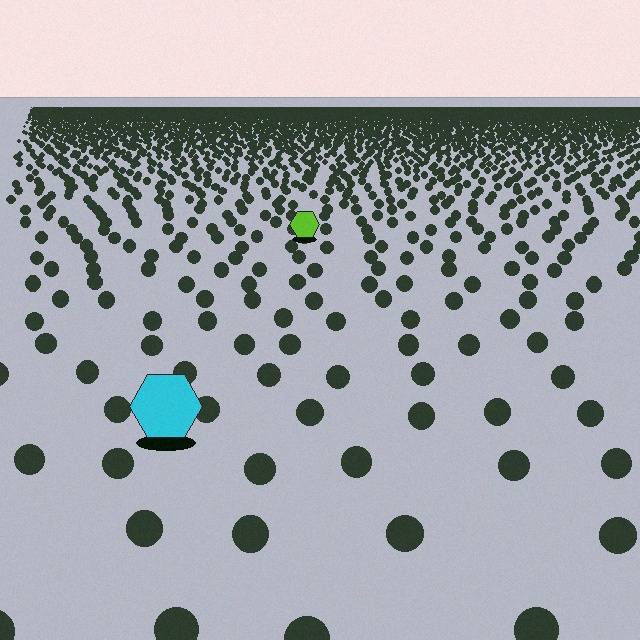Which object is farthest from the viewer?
The lime hexagon is farthest from the viewer. It appears smaller and the ground texture around it is denser.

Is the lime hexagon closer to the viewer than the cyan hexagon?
No. The cyan hexagon is closer — you can tell from the texture gradient: the ground texture is coarser near it.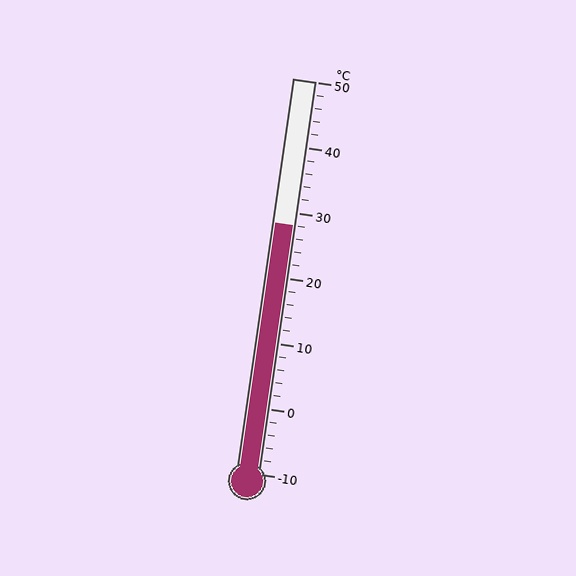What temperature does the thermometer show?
The thermometer shows approximately 28°C.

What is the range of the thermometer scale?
The thermometer scale ranges from -10°C to 50°C.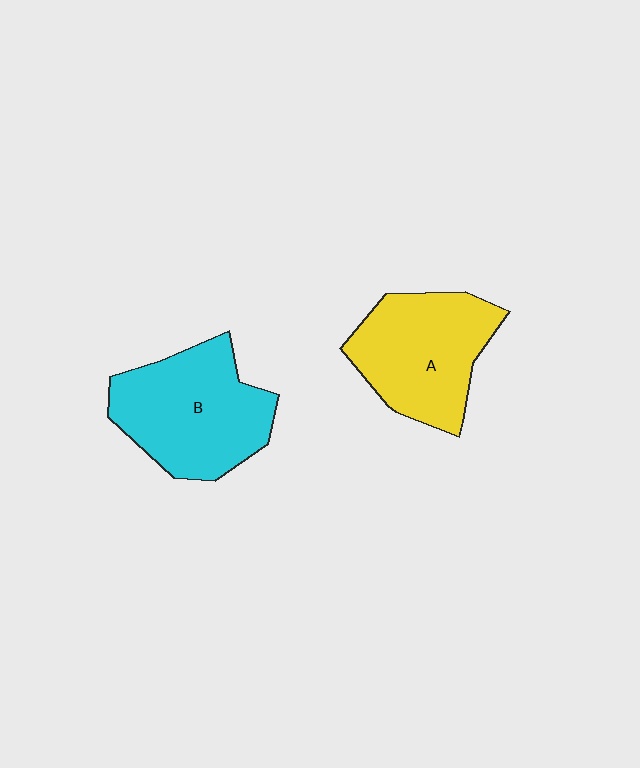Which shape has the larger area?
Shape B (cyan).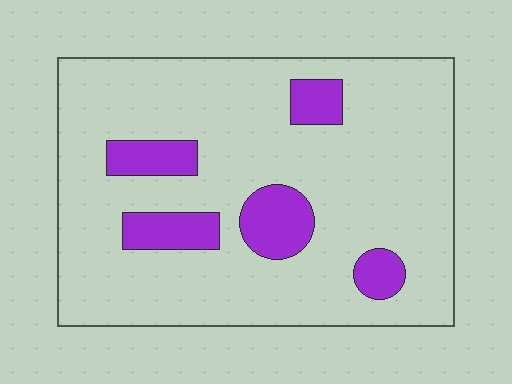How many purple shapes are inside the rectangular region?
5.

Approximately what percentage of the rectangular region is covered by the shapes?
Approximately 15%.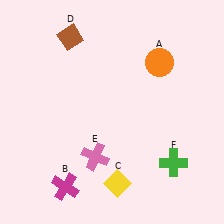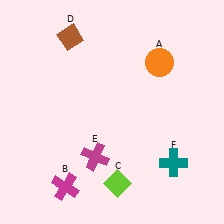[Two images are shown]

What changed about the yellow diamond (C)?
In Image 1, C is yellow. In Image 2, it changed to lime.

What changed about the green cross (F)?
In Image 1, F is green. In Image 2, it changed to teal.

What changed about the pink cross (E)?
In Image 1, E is pink. In Image 2, it changed to magenta.